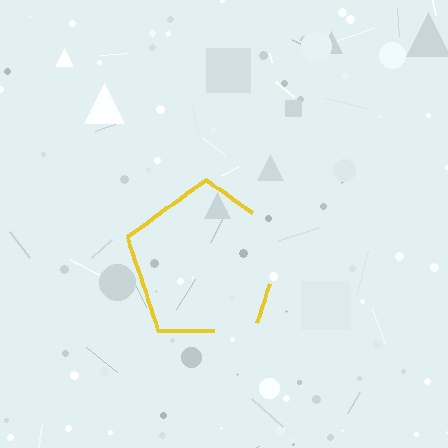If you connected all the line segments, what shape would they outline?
They would outline a pentagon.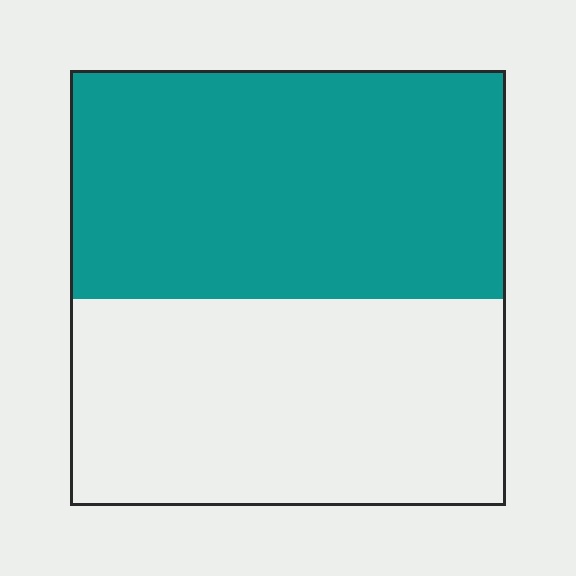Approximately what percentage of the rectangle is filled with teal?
Approximately 55%.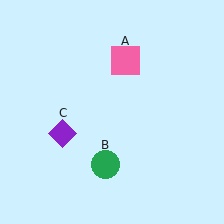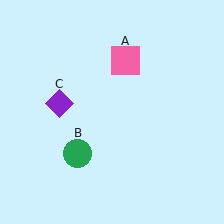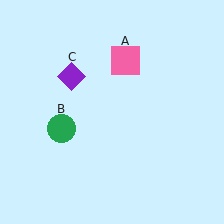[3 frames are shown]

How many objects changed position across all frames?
2 objects changed position: green circle (object B), purple diamond (object C).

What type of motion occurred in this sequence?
The green circle (object B), purple diamond (object C) rotated clockwise around the center of the scene.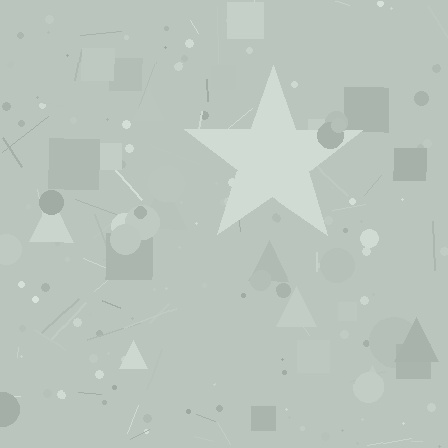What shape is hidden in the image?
A star is hidden in the image.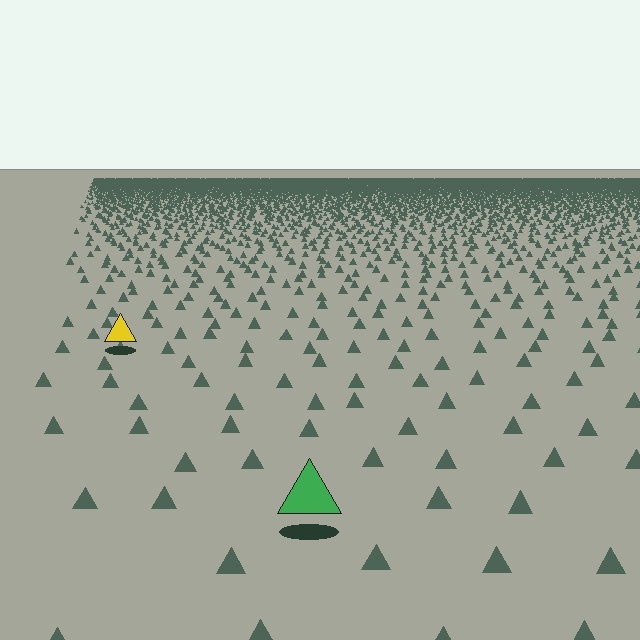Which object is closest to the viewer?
The green triangle is closest. The texture marks near it are larger and more spread out.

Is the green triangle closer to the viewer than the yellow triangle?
Yes. The green triangle is closer — you can tell from the texture gradient: the ground texture is coarser near it.